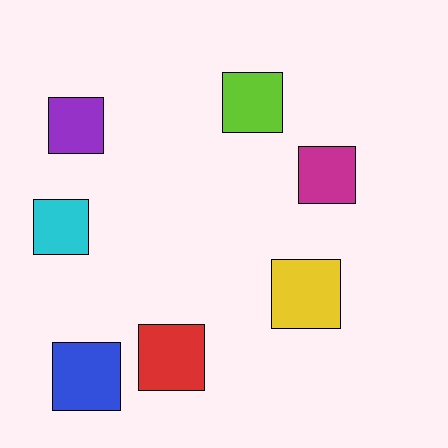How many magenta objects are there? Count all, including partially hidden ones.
There is 1 magenta object.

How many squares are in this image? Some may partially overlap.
There are 7 squares.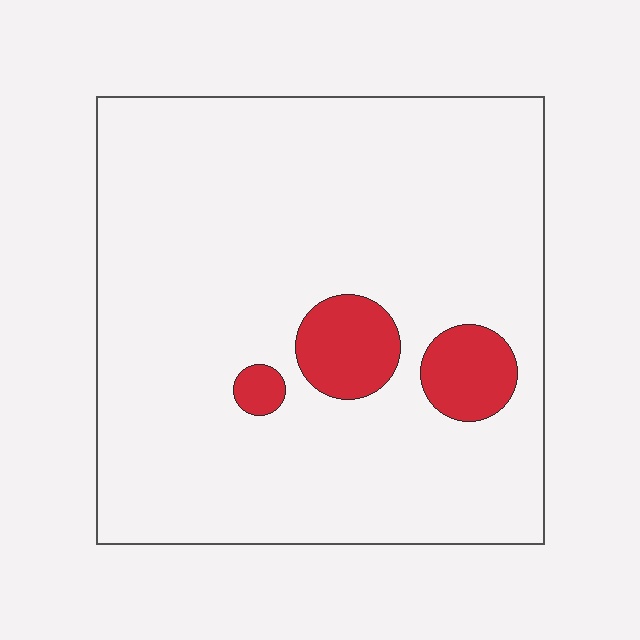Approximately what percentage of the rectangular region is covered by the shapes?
Approximately 10%.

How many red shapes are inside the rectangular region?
3.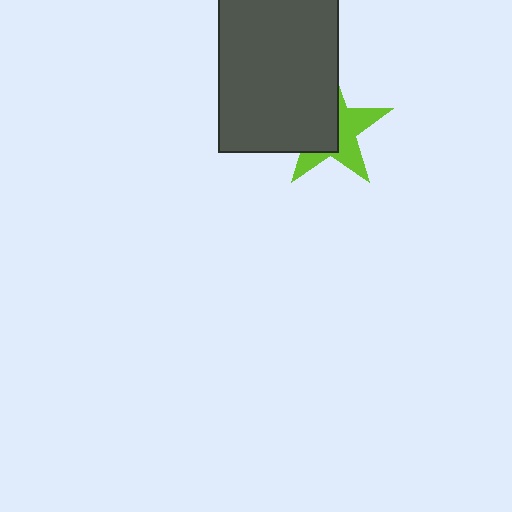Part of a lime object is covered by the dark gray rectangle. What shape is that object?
It is a star.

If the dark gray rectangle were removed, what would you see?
You would see the complete lime star.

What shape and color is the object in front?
The object in front is a dark gray rectangle.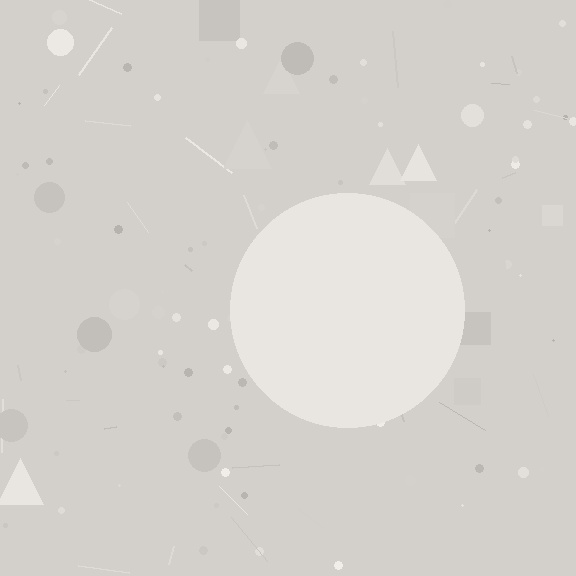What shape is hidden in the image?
A circle is hidden in the image.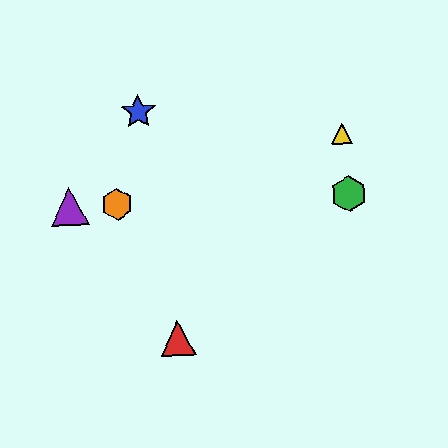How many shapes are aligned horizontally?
3 shapes (the green hexagon, the purple triangle, the orange hexagon) are aligned horizontally.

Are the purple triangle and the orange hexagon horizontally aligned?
Yes, both are at y≈206.